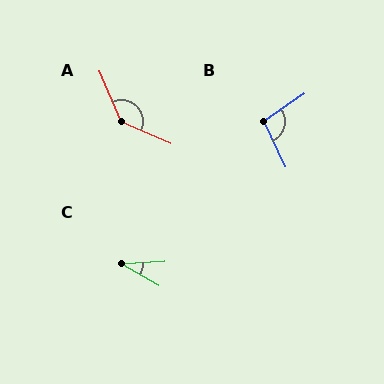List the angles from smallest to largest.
C (32°), B (99°), A (137°).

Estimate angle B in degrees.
Approximately 99 degrees.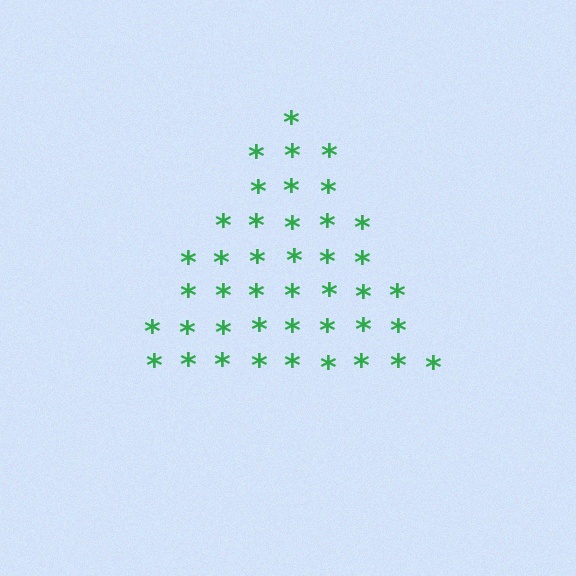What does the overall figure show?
The overall figure shows a triangle.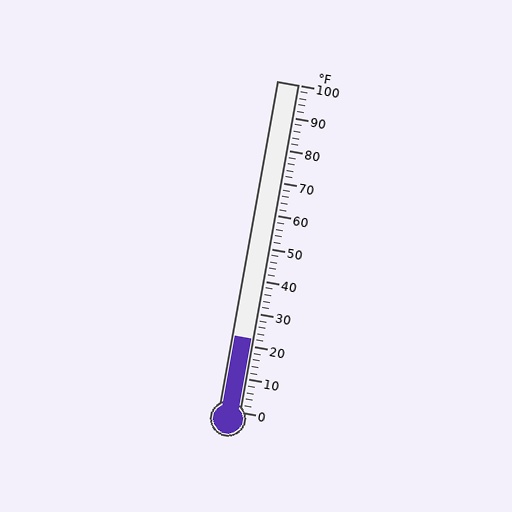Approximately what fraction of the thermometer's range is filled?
The thermometer is filled to approximately 20% of its range.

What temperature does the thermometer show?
The thermometer shows approximately 22°F.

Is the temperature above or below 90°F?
The temperature is below 90°F.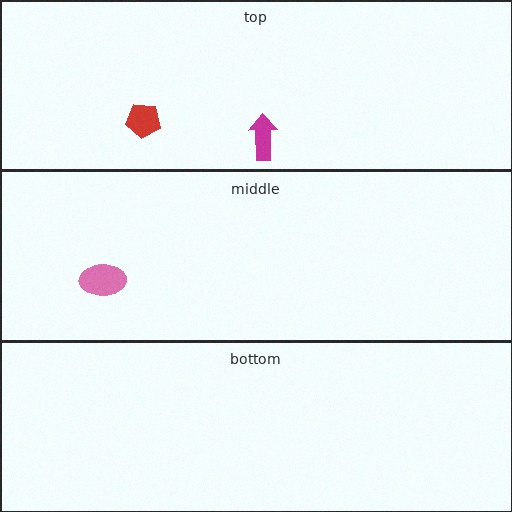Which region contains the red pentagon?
The top region.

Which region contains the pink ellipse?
The middle region.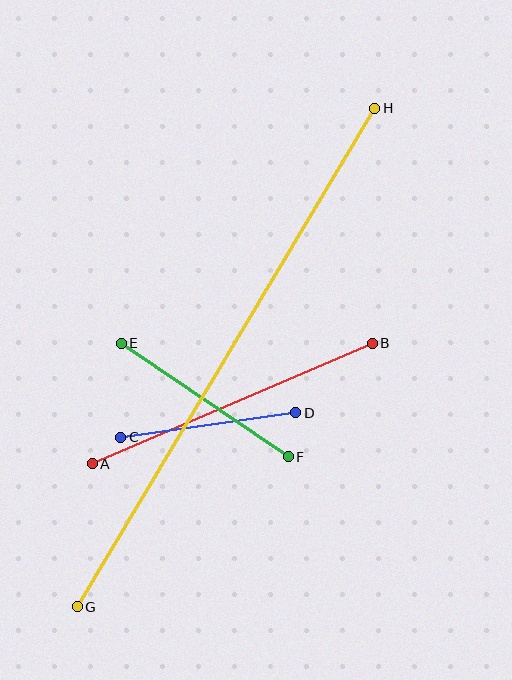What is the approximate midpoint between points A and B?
The midpoint is at approximately (232, 403) pixels.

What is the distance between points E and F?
The distance is approximately 202 pixels.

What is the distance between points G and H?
The distance is approximately 580 pixels.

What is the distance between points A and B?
The distance is approximately 305 pixels.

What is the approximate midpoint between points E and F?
The midpoint is at approximately (205, 400) pixels.